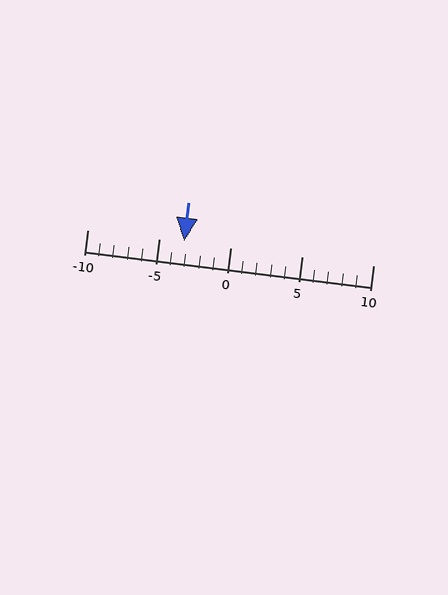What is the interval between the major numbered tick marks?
The major tick marks are spaced 5 units apart.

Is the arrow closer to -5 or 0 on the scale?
The arrow is closer to -5.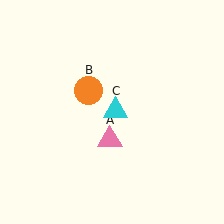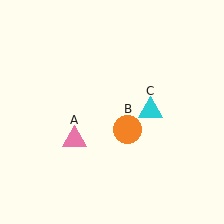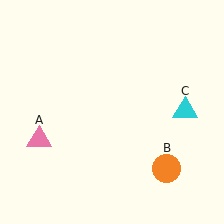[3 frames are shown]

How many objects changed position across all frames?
3 objects changed position: pink triangle (object A), orange circle (object B), cyan triangle (object C).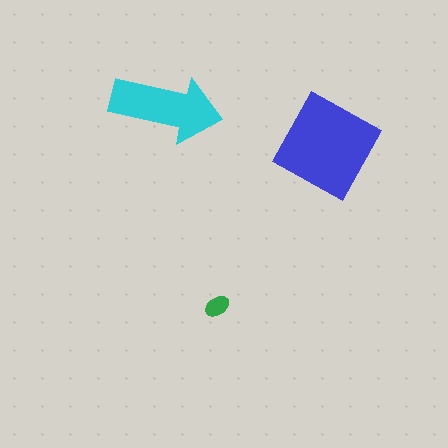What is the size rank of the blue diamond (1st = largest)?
1st.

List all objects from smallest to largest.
The green ellipse, the cyan arrow, the blue diamond.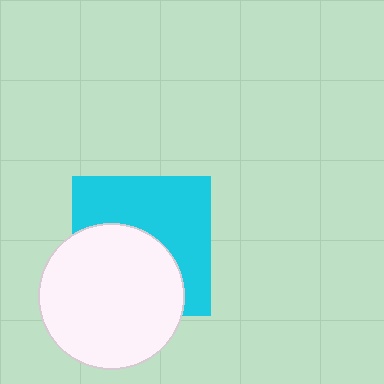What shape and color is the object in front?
The object in front is a white circle.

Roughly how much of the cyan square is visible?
About half of it is visible (roughly 53%).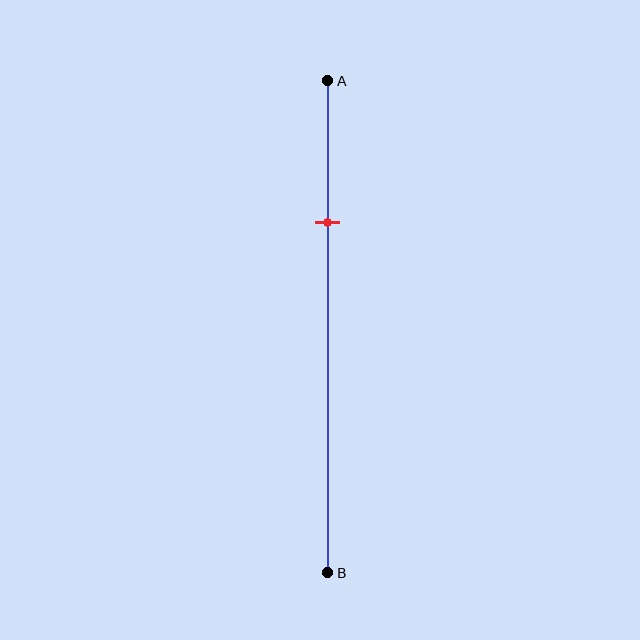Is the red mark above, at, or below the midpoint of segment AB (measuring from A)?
The red mark is above the midpoint of segment AB.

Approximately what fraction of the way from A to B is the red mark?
The red mark is approximately 30% of the way from A to B.